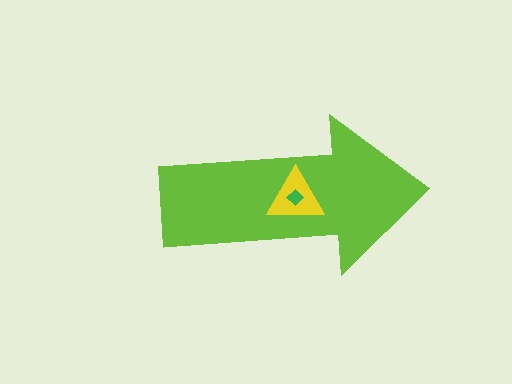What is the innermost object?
The green diamond.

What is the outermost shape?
The lime arrow.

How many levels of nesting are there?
3.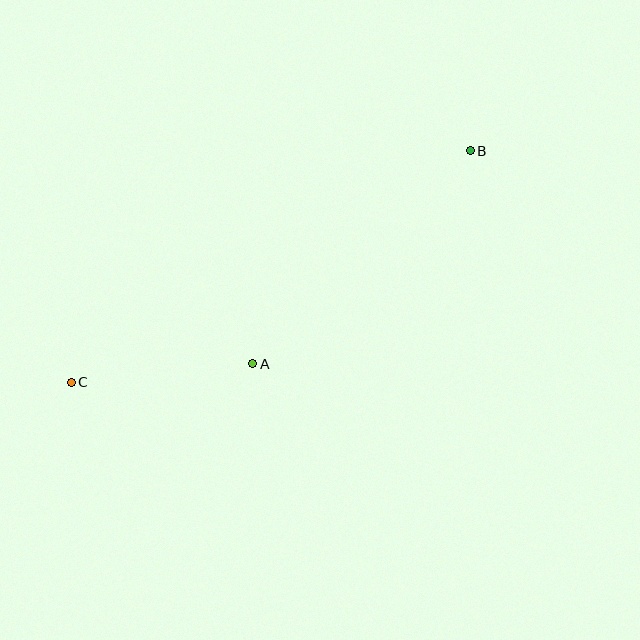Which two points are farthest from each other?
Points B and C are farthest from each other.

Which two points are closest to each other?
Points A and C are closest to each other.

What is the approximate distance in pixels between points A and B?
The distance between A and B is approximately 305 pixels.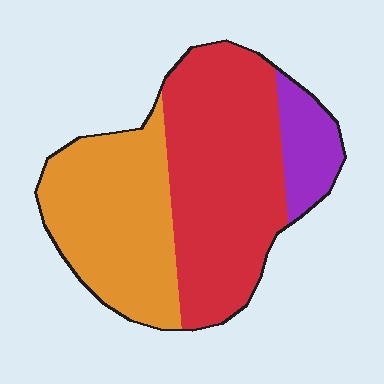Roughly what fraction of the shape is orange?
Orange takes up about three eighths (3/8) of the shape.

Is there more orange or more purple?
Orange.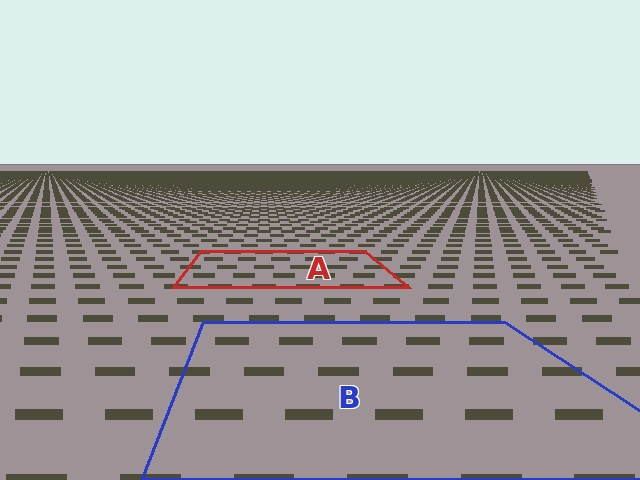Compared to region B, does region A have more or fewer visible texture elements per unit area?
Region A has more texture elements per unit area — they are packed more densely because it is farther away.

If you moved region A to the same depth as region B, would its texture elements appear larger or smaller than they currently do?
They would appear larger. At a closer depth, the same texture elements are projected at a bigger on-screen size.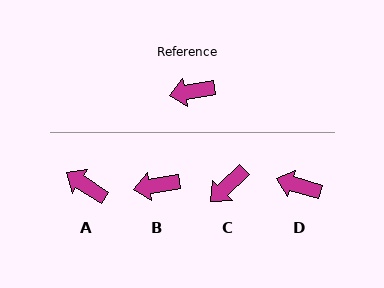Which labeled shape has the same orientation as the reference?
B.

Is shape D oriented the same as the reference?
No, it is off by about 26 degrees.